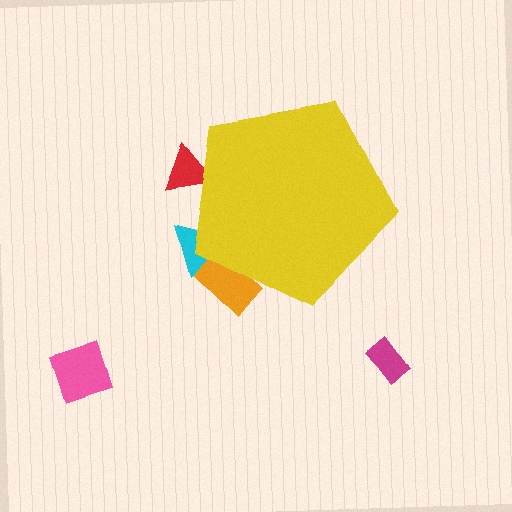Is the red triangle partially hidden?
Yes, the red triangle is partially hidden behind the yellow pentagon.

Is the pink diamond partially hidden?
No, the pink diamond is fully visible.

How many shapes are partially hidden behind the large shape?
3 shapes are partially hidden.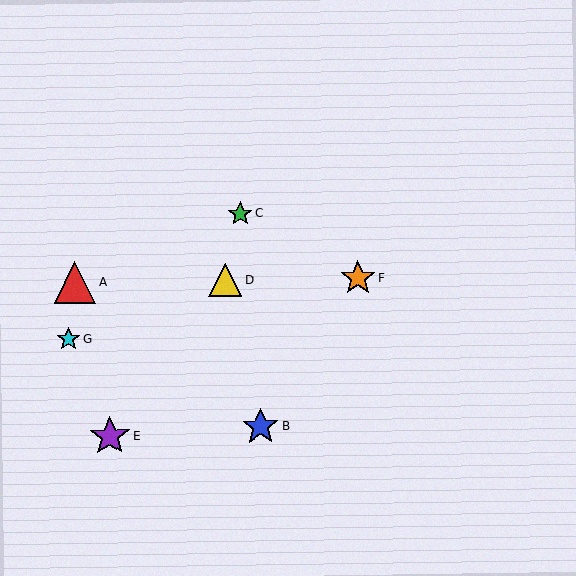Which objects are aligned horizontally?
Objects A, D, F are aligned horizontally.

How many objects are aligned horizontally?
3 objects (A, D, F) are aligned horizontally.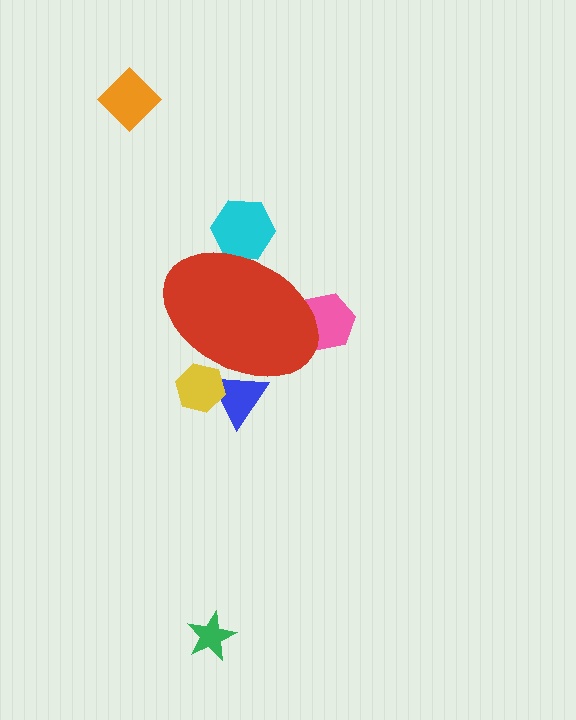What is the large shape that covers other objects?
A red ellipse.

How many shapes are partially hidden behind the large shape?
4 shapes are partially hidden.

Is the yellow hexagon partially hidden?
Yes, the yellow hexagon is partially hidden behind the red ellipse.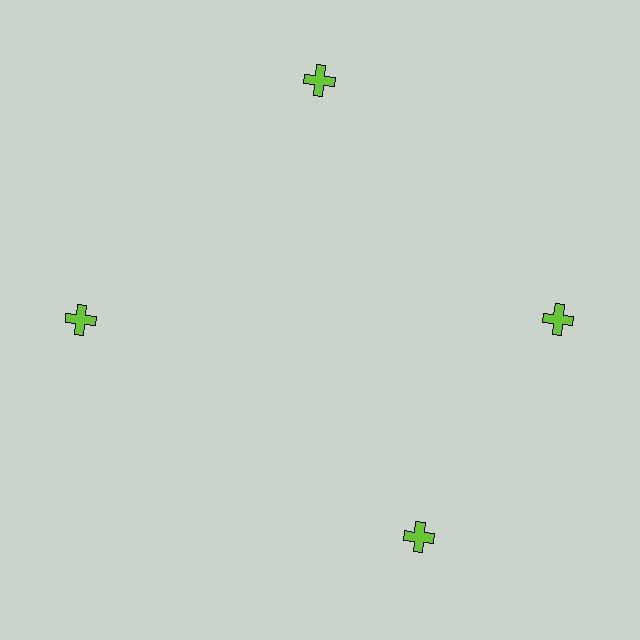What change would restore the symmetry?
The symmetry would be restored by rotating it back into even spacing with its neighbors so that all 4 crosses sit at equal angles and equal distance from the center.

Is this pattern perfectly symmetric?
No. The 4 lime crosses are arranged in a ring, but one element near the 6 o'clock position is rotated out of alignment along the ring, breaking the 4-fold rotational symmetry.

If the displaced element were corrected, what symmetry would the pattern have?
It would have 4-fold rotational symmetry — the pattern would map onto itself every 90 degrees.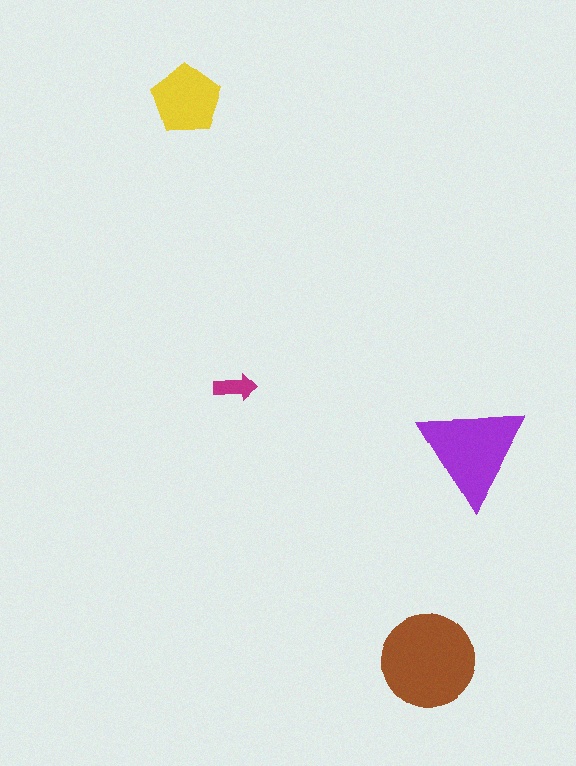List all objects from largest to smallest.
The brown circle, the purple triangle, the yellow pentagon, the magenta arrow.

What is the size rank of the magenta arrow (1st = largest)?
4th.